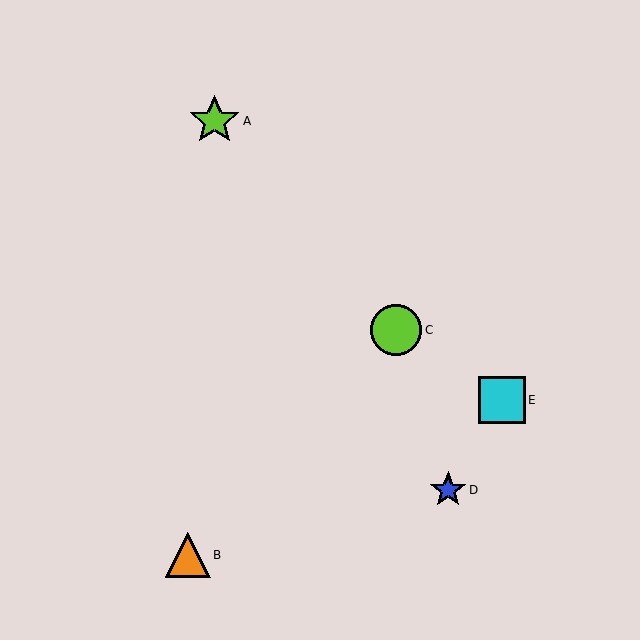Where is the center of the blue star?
The center of the blue star is at (448, 490).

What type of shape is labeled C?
Shape C is a lime circle.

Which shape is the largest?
The lime circle (labeled C) is the largest.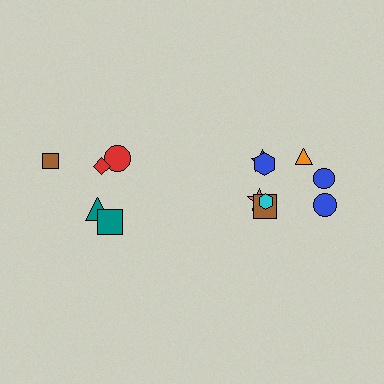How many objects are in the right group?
There are 8 objects.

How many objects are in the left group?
There are 5 objects.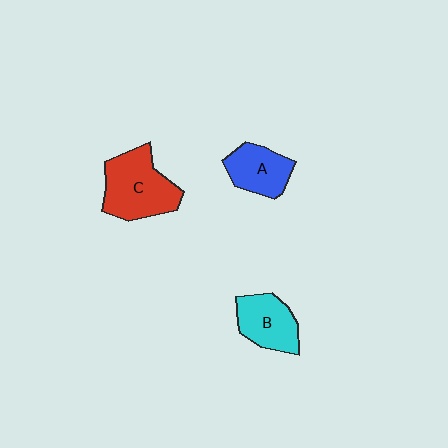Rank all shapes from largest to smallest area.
From largest to smallest: C (red), B (cyan), A (blue).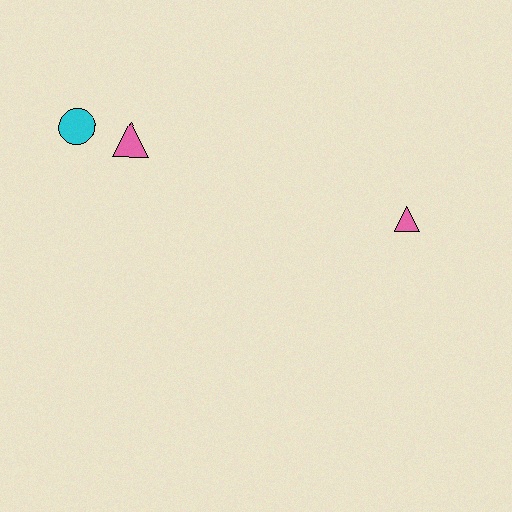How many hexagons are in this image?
There are no hexagons.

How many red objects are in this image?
There are no red objects.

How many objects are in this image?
There are 3 objects.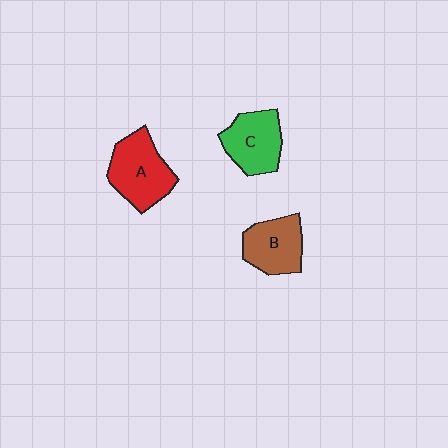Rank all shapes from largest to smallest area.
From largest to smallest: A (red), C (green), B (brown).